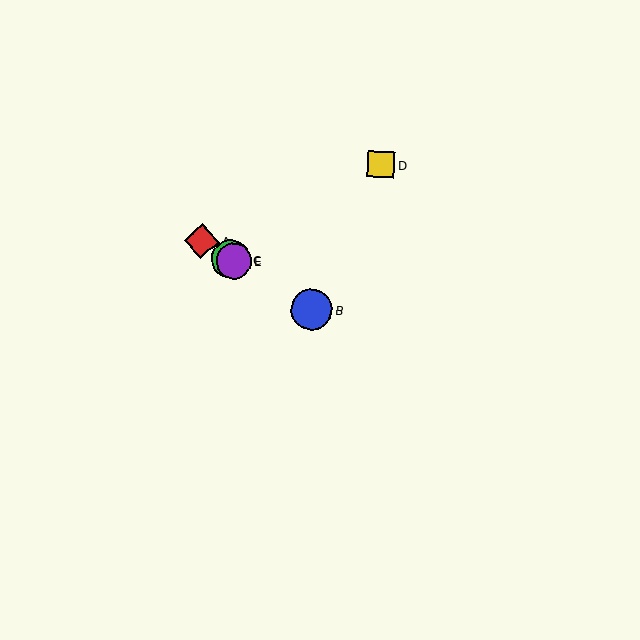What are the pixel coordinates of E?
Object E is at (234, 261).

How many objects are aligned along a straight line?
4 objects (A, B, C, E) are aligned along a straight line.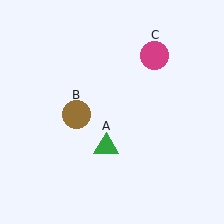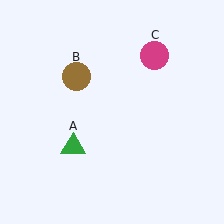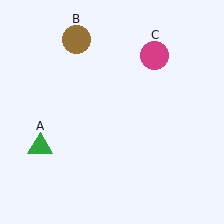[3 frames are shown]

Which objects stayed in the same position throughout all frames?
Magenta circle (object C) remained stationary.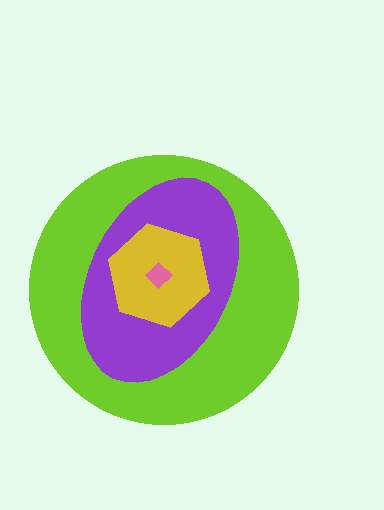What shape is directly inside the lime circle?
The purple ellipse.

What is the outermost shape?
The lime circle.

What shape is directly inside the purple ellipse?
The yellow hexagon.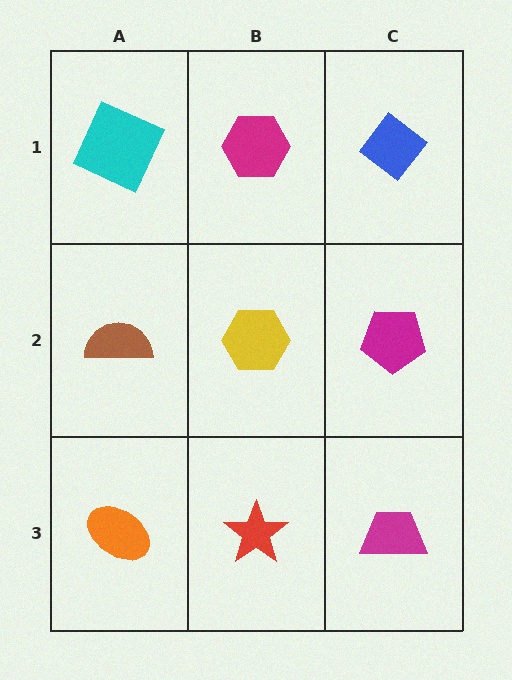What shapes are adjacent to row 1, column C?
A magenta pentagon (row 2, column C), a magenta hexagon (row 1, column B).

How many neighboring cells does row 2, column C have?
3.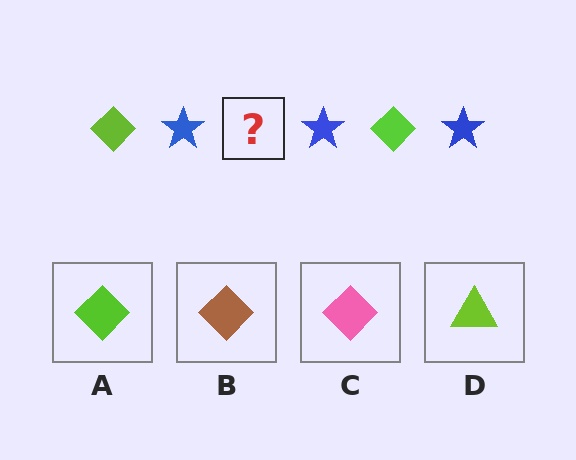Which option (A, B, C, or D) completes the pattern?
A.